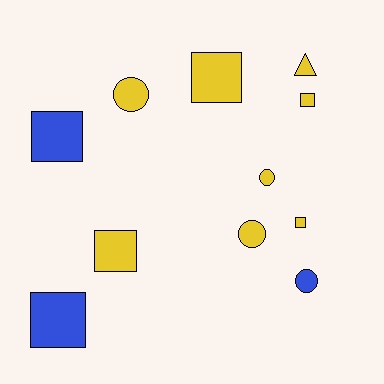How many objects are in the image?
There are 11 objects.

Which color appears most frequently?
Yellow, with 8 objects.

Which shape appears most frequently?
Square, with 6 objects.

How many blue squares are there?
There are 2 blue squares.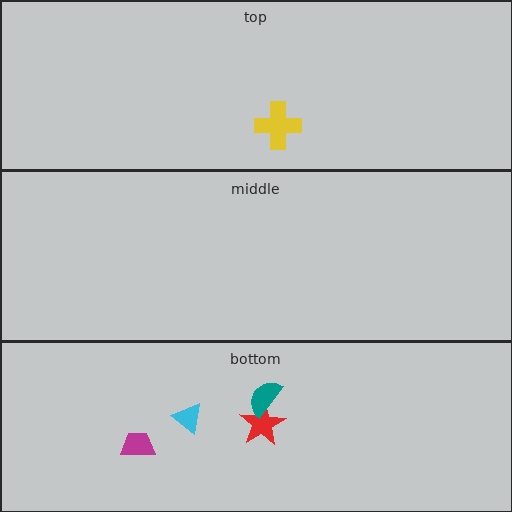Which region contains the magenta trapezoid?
The bottom region.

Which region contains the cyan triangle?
The bottom region.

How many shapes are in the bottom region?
4.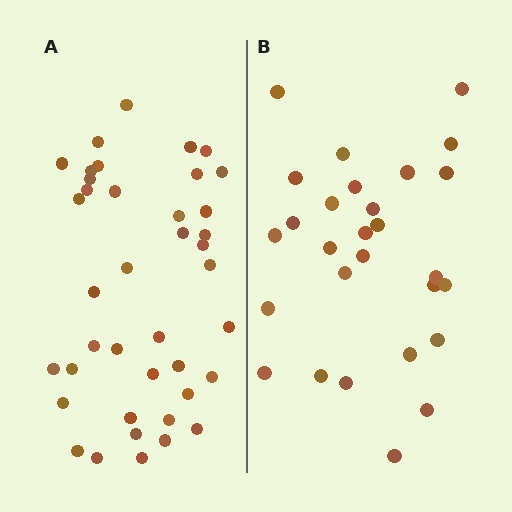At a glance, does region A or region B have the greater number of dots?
Region A (the left region) has more dots.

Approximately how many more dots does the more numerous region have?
Region A has roughly 12 or so more dots than region B.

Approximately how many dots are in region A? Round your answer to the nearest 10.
About 40 dots.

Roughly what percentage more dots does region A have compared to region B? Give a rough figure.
About 45% more.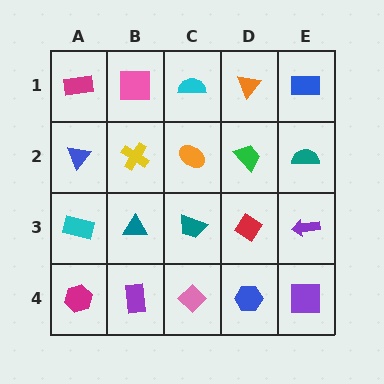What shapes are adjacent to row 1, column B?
A yellow cross (row 2, column B), a magenta rectangle (row 1, column A), a cyan semicircle (row 1, column C).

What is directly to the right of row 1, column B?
A cyan semicircle.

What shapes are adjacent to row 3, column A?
A blue triangle (row 2, column A), a magenta hexagon (row 4, column A), a teal triangle (row 3, column B).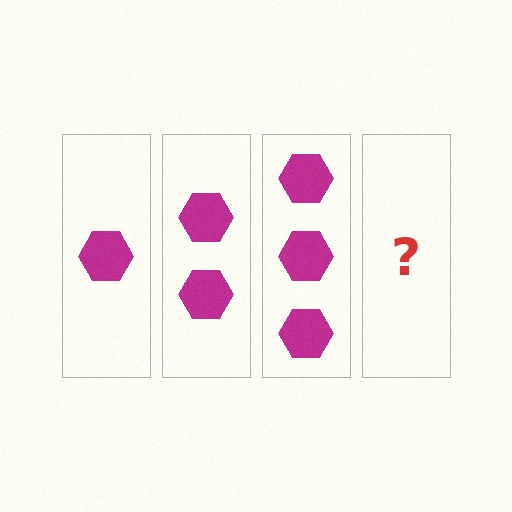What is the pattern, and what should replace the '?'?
The pattern is that each step adds one more hexagon. The '?' should be 4 hexagons.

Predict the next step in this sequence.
The next step is 4 hexagons.